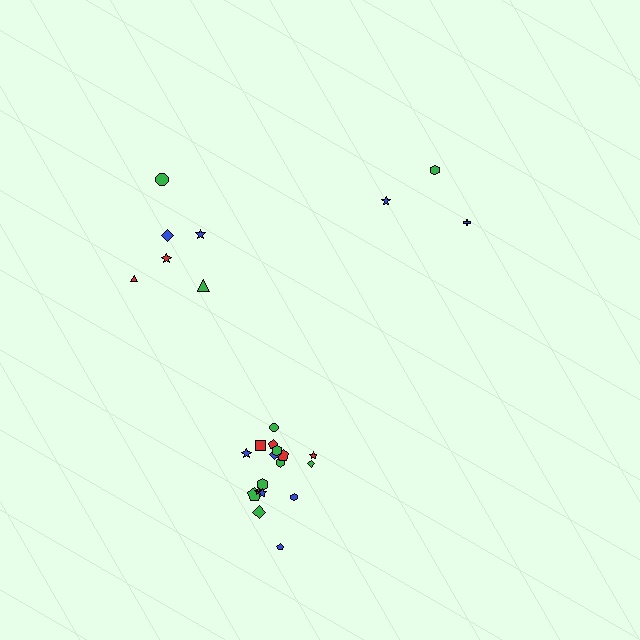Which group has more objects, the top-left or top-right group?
The top-left group.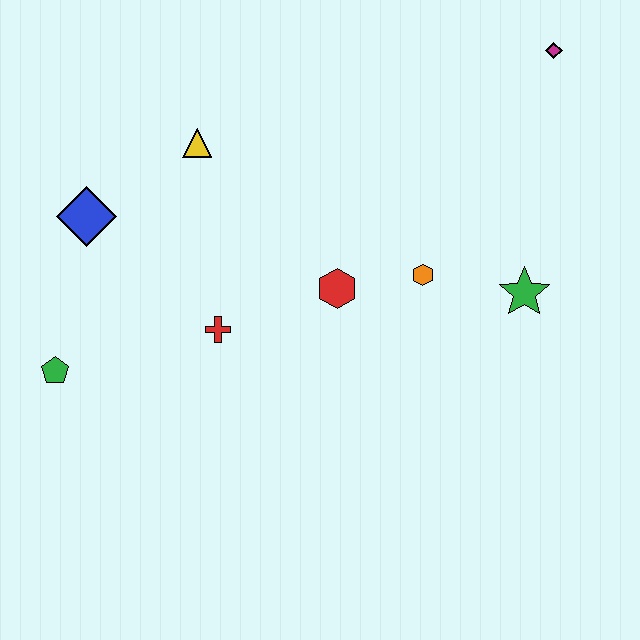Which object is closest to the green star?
The orange hexagon is closest to the green star.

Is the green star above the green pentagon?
Yes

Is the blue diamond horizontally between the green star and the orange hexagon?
No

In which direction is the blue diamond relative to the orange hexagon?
The blue diamond is to the left of the orange hexagon.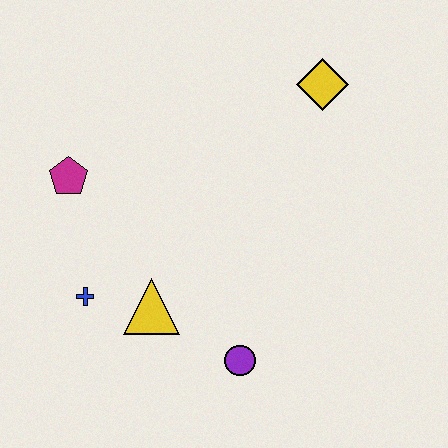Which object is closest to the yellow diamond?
The magenta pentagon is closest to the yellow diamond.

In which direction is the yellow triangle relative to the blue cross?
The yellow triangle is to the right of the blue cross.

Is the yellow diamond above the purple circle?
Yes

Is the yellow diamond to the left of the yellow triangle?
No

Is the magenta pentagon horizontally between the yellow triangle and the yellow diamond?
No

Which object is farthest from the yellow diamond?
The blue cross is farthest from the yellow diamond.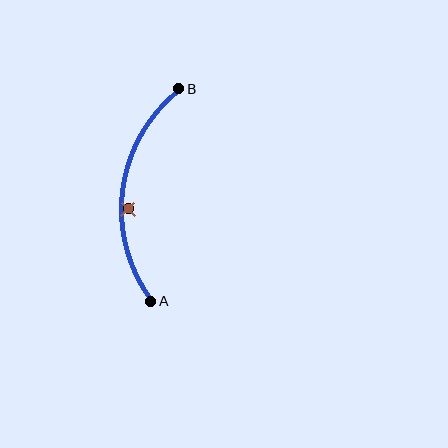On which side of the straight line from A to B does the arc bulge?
The arc bulges to the left of the straight line connecting A and B.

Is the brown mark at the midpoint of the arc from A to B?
No — the brown mark does not lie on the arc at all. It sits slightly inside the curve.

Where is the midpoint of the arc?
The arc midpoint is the point on the curve farthest from the straight line joining A and B. It sits to the left of that line.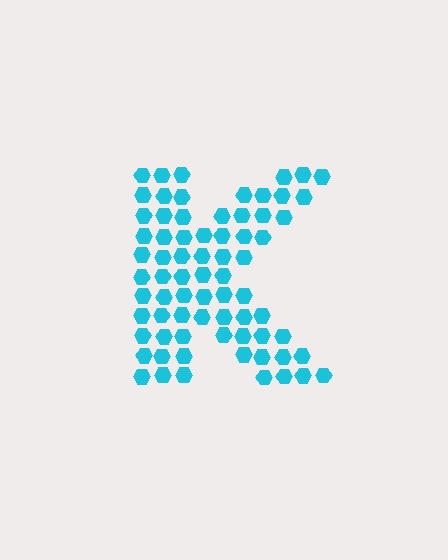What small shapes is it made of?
It is made of small hexagons.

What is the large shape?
The large shape is the letter K.